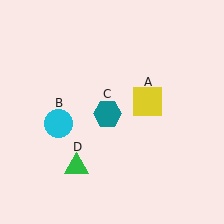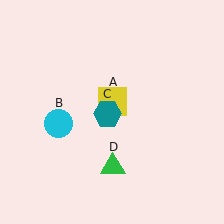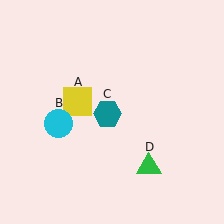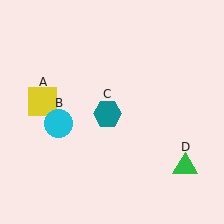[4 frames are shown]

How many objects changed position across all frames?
2 objects changed position: yellow square (object A), green triangle (object D).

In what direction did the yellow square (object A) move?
The yellow square (object A) moved left.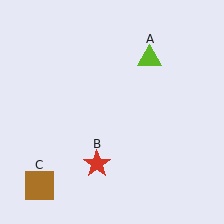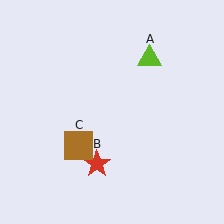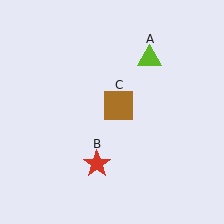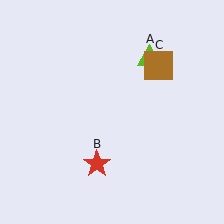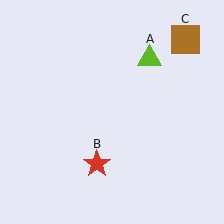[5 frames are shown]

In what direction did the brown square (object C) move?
The brown square (object C) moved up and to the right.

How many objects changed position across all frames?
1 object changed position: brown square (object C).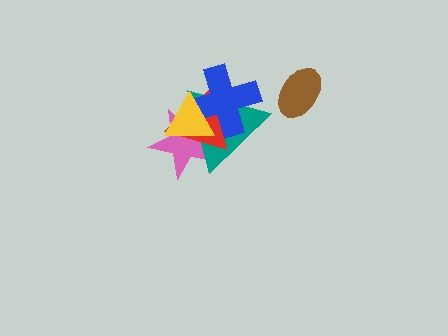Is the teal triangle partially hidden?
Yes, it is partially covered by another shape.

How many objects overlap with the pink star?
4 objects overlap with the pink star.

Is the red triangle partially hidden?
Yes, it is partially covered by another shape.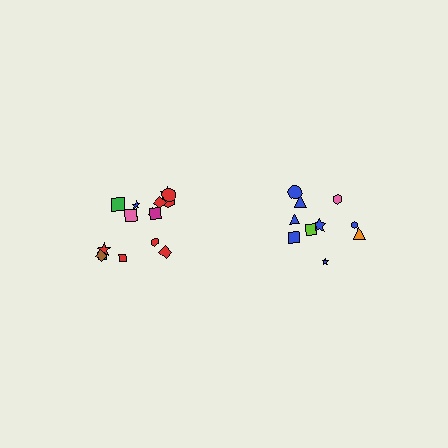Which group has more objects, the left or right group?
The left group.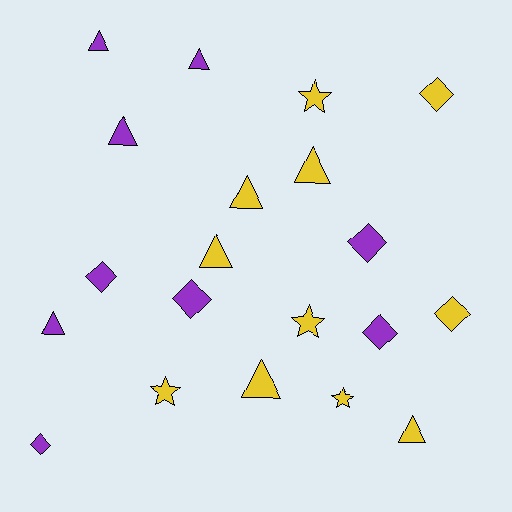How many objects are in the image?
There are 20 objects.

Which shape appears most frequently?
Triangle, with 9 objects.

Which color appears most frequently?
Yellow, with 11 objects.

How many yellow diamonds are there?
There are 2 yellow diamonds.